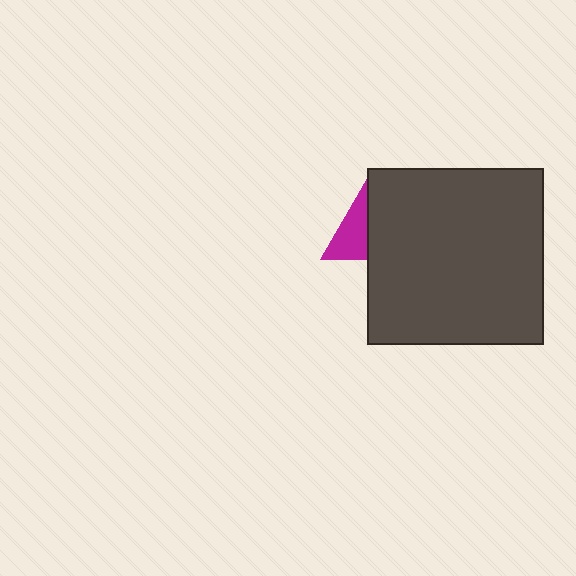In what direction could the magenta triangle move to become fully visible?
The magenta triangle could move left. That would shift it out from behind the dark gray square entirely.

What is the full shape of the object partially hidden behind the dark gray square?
The partially hidden object is a magenta triangle.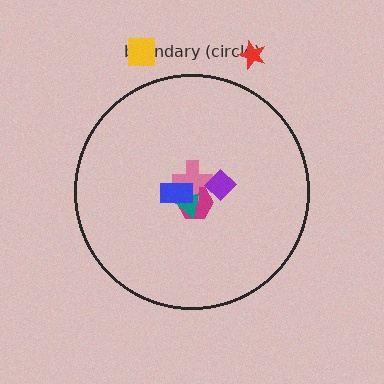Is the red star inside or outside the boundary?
Outside.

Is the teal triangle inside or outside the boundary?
Inside.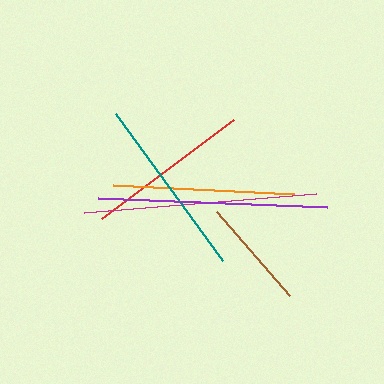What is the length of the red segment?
The red segment is approximately 165 pixels long.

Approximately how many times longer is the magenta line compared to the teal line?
The magenta line is approximately 1.3 times the length of the teal line.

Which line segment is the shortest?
The brown line is the shortest at approximately 112 pixels.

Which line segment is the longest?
The magenta line is the longest at approximately 234 pixels.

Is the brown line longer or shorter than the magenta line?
The magenta line is longer than the brown line.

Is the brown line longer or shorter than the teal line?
The teal line is longer than the brown line.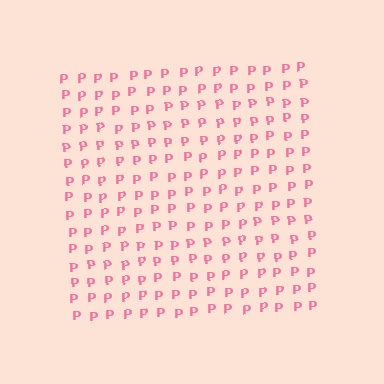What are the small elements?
The small elements are letter P's.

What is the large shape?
The large shape is a square.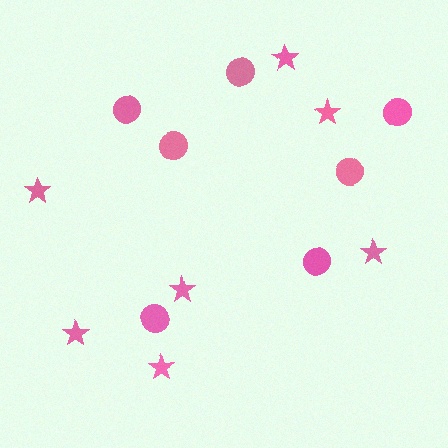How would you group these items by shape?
There are 2 groups: one group of circles (7) and one group of stars (7).